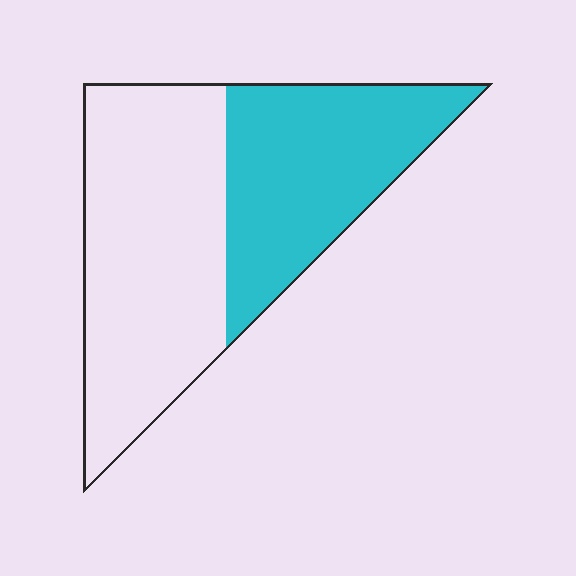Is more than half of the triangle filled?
No.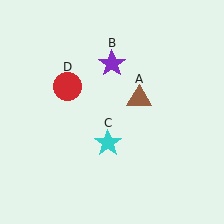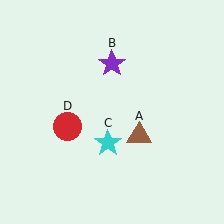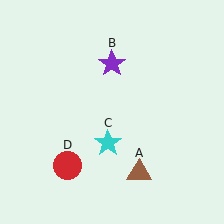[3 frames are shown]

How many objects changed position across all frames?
2 objects changed position: brown triangle (object A), red circle (object D).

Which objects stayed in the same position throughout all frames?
Purple star (object B) and cyan star (object C) remained stationary.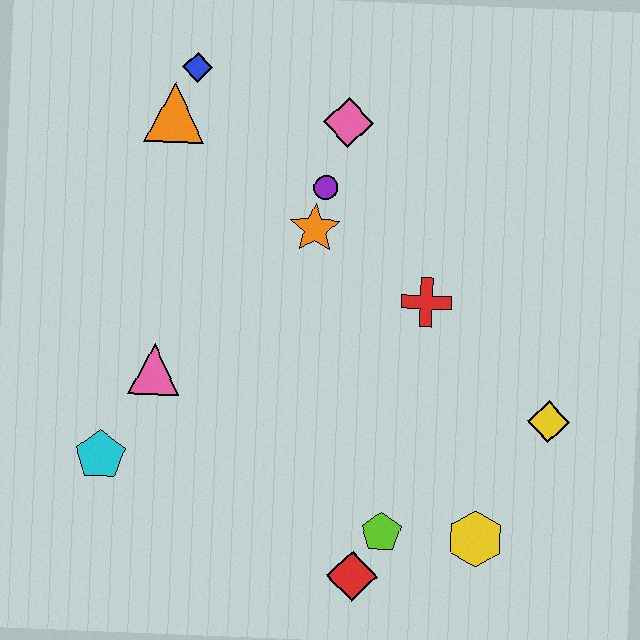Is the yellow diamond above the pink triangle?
No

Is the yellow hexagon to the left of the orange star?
No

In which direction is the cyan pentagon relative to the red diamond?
The cyan pentagon is to the left of the red diamond.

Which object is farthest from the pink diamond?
The red diamond is farthest from the pink diamond.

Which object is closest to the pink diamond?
The purple circle is closest to the pink diamond.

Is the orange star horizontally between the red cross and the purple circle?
No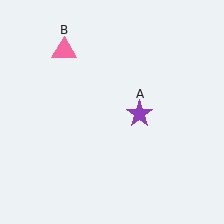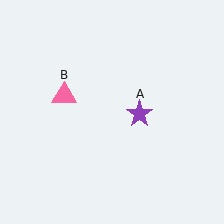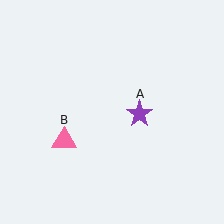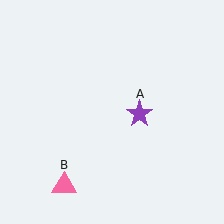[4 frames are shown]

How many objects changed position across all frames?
1 object changed position: pink triangle (object B).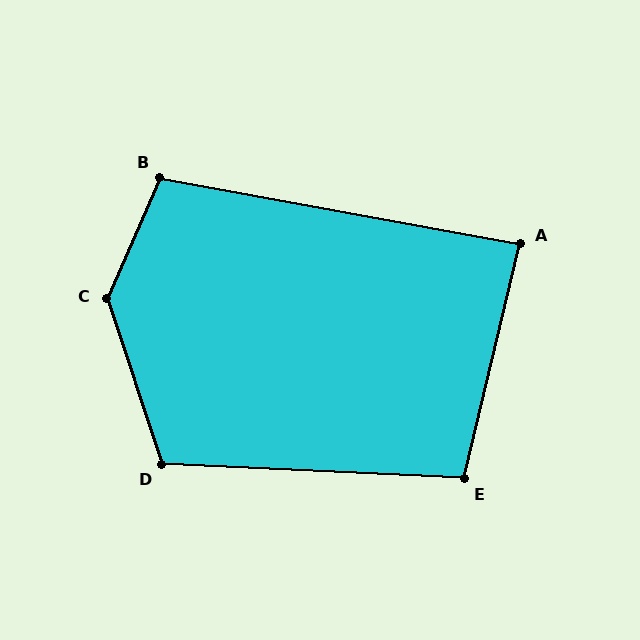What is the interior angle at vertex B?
Approximately 103 degrees (obtuse).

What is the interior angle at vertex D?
Approximately 111 degrees (obtuse).